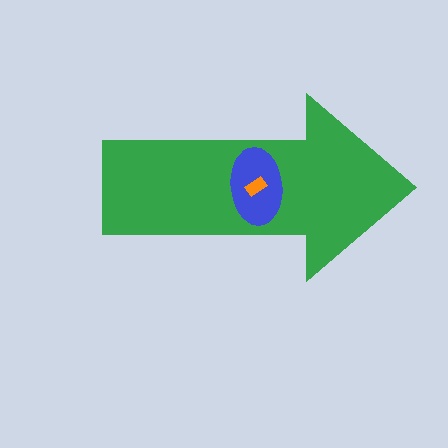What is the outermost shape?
The green arrow.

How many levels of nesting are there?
3.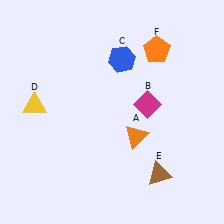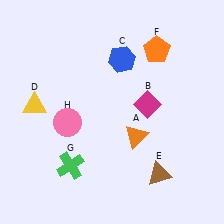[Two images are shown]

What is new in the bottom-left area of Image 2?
A green cross (G) was added in the bottom-left area of Image 2.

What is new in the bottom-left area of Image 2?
A pink circle (H) was added in the bottom-left area of Image 2.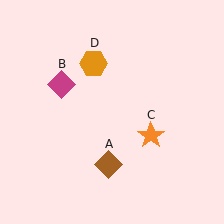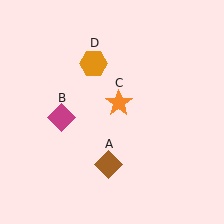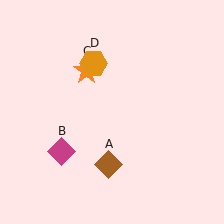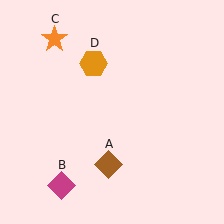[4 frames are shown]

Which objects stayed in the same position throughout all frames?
Brown diamond (object A) and orange hexagon (object D) remained stationary.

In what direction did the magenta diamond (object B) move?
The magenta diamond (object B) moved down.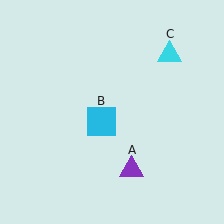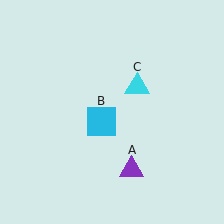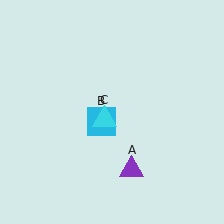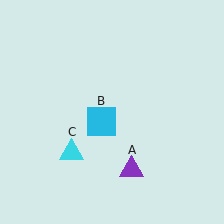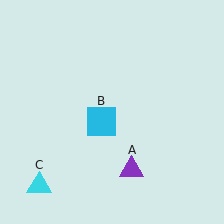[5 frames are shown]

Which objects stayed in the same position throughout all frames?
Purple triangle (object A) and cyan square (object B) remained stationary.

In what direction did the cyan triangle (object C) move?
The cyan triangle (object C) moved down and to the left.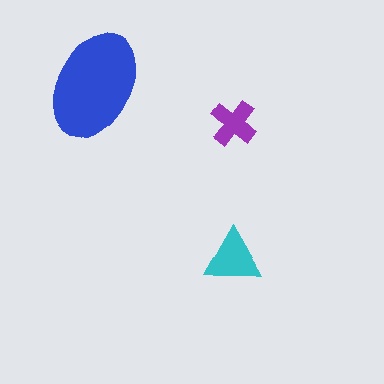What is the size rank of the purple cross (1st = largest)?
3rd.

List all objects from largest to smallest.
The blue ellipse, the cyan triangle, the purple cross.